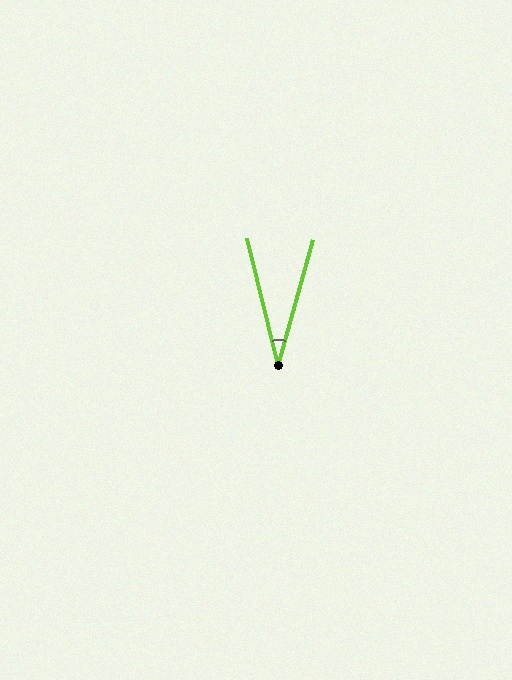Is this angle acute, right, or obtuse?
It is acute.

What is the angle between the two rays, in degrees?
Approximately 29 degrees.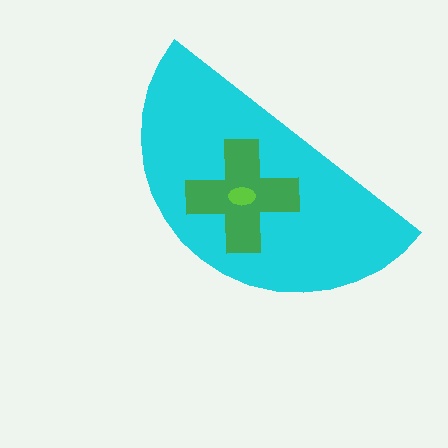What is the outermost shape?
The cyan semicircle.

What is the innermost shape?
The lime ellipse.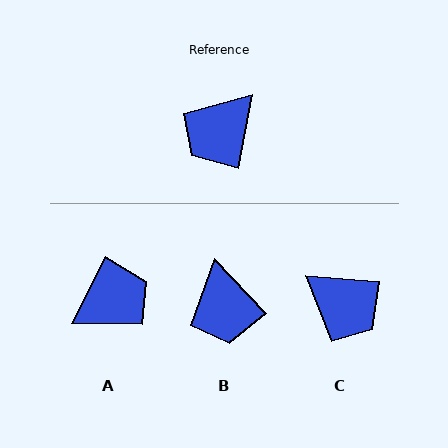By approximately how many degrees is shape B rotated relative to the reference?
Approximately 55 degrees counter-clockwise.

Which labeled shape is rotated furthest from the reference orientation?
A, about 164 degrees away.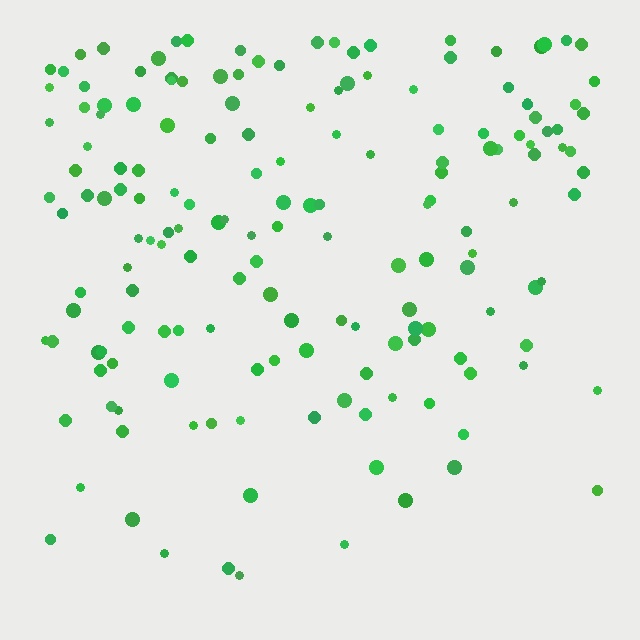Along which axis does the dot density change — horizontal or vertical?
Vertical.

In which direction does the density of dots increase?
From bottom to top, with the top side densest.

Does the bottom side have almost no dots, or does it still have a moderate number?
Still a moderate number, just noticeably fewer than the top.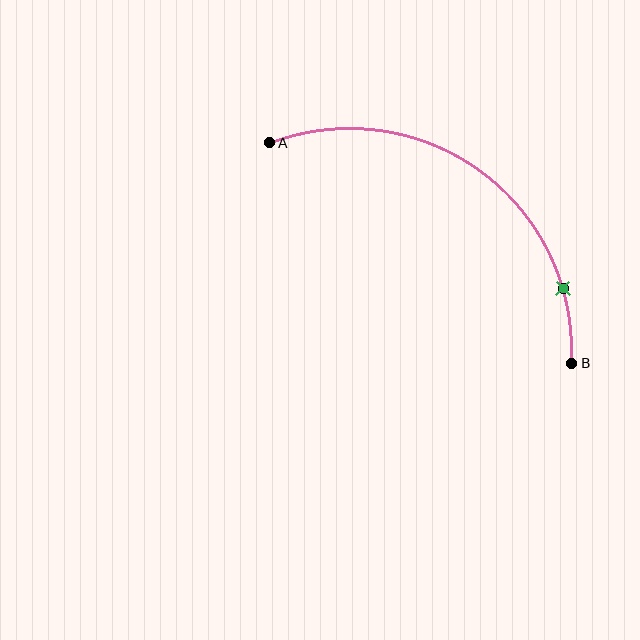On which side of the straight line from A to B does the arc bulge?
The arc bulges above and to the right of the straight line connecting A and B.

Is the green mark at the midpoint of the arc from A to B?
No. The green mark lies on the arc but is closer to endpoint B. The arc midpoint would be at the point on the curve equidistant along the arc from both A and B.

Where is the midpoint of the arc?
The arc midpoint is the point on the curve farthest from the straight line joining A and B. It sits above and to the right of that line.